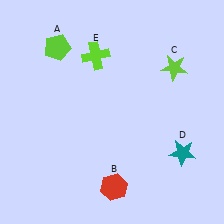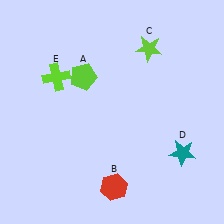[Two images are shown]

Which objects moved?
The objects that moved are: the lime pentagon (A), the lime star (C), the lime cross (E).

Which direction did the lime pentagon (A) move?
The lime pentagon (A) moved down.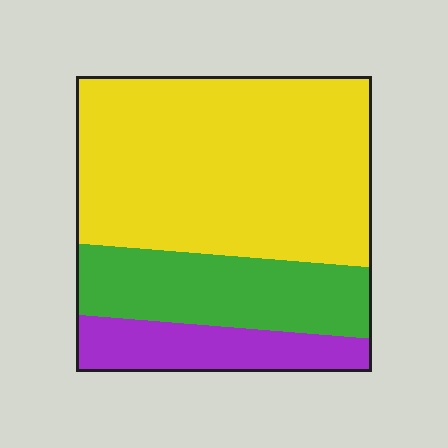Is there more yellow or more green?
Yellow.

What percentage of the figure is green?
Green takes up between a sixth and a third of the figure.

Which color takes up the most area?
Yellow, at roughly 60%.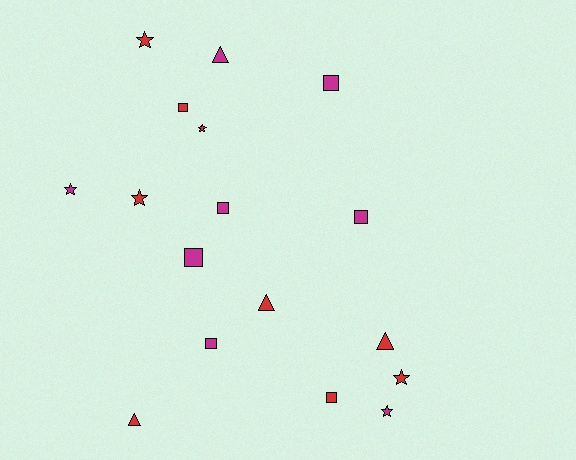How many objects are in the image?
There are 17 objects.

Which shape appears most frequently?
Square, with 7 objects.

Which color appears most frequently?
Red, with 9 objects.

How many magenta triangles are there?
There is 1 magenta triangle.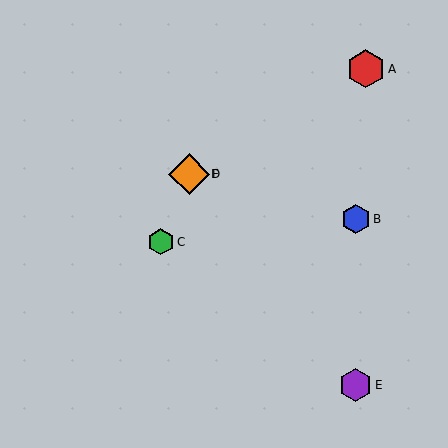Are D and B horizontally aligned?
No, D is at y≈174 and B is at y≈219.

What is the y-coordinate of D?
Object D is at y≈174.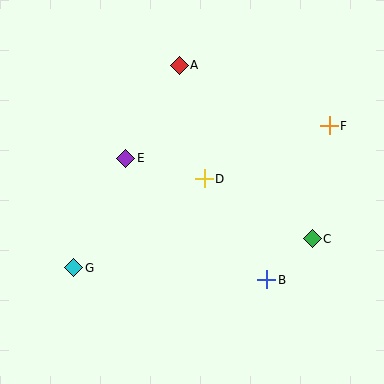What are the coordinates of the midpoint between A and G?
The midpoint between A and G is at (126, 166).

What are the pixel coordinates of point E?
Point E is at (126, 158).